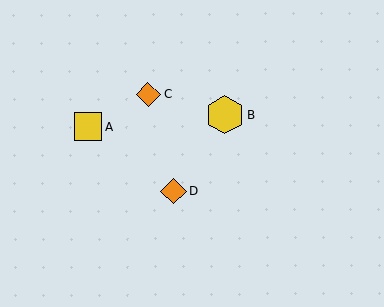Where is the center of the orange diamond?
The center of the orange diamond is at (174, 191).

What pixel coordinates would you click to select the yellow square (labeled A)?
Click at (88, 126) to select the yellow square A.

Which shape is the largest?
The yellow hexagon (labeled B) is the largest.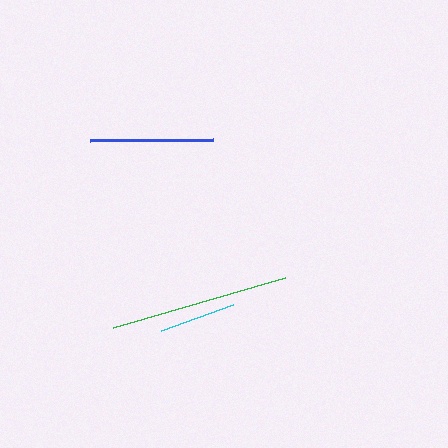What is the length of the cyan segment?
The cyan segment is approximately 76 pixels long.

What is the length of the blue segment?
The blue segment is approximately 123 pixels long.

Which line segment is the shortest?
The cyan line is the shortest at approximately 76 pixels.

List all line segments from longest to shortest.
From longest to shortest: green, blue, cyan.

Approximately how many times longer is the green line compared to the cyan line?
The green line is approximately 2.4 times the length of the cyan line.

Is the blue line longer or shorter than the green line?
The green line is longer than the blue line.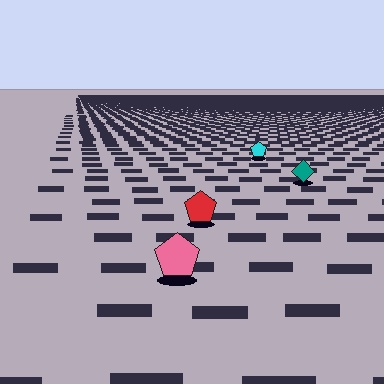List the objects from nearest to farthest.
From nearest to farthest: the pink pentagon, the red pentagon, the teal diamond, the cyan pentagon.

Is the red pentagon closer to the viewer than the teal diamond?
Yes. The red pentagon is closer — you can tell from the texture gradient: the ground texture is coarser near it.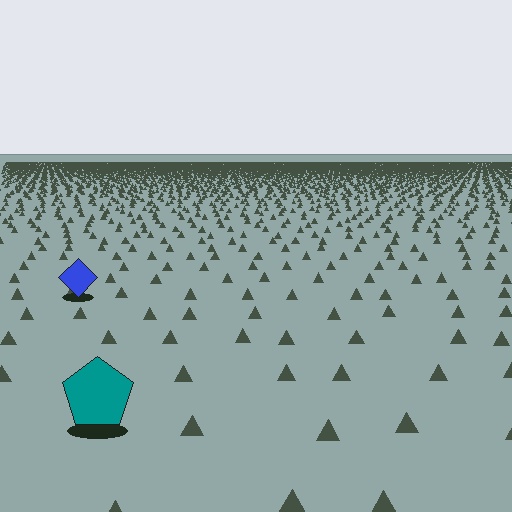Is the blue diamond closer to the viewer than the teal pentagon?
No. The teal pentagon is closer — you can tell from the texture gradient: the ground texture is coarser near it.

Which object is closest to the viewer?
The teal pentagon is closest. The texture marks near it are larger and more spread out.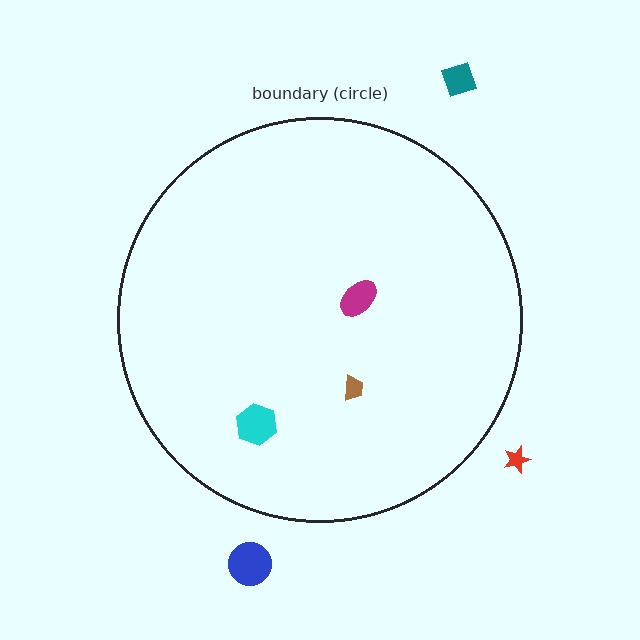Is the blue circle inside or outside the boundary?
Outside.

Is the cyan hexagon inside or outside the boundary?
Inside.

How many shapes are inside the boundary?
3 inside, 3 outside.